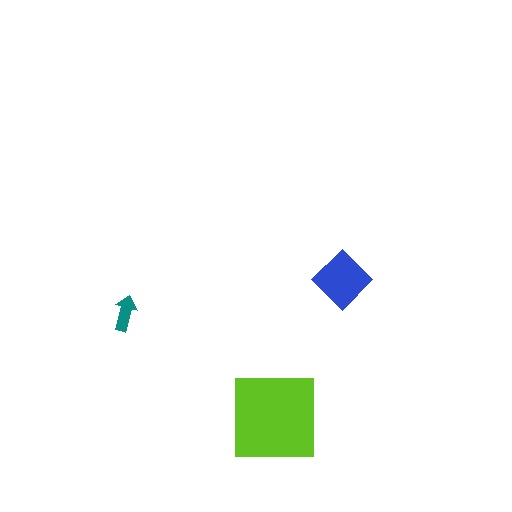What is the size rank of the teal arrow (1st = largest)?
3rd.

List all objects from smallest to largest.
The teal arrow, the blue diamond, the lime square.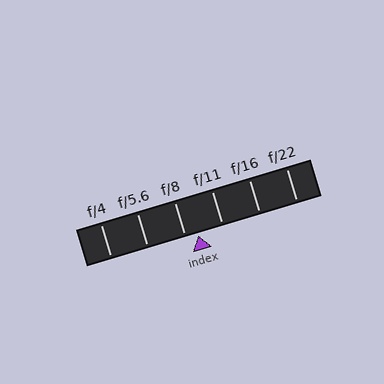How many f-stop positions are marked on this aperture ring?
There are 6 f-stop positions marked.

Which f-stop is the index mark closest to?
The index mark is closest to f/8.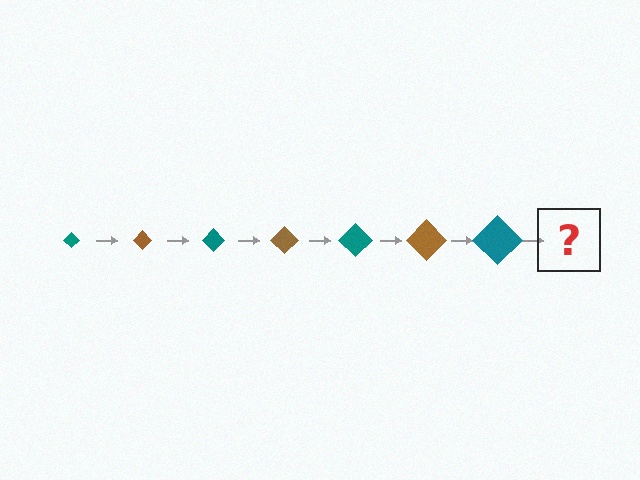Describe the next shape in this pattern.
It should be a brown diamond, larger than the previous one.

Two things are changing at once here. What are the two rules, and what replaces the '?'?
The two rules are that the diamond grows larger each step and the color cycles through teal and brown. The '?' should be a brown diamond, larger than the previous one.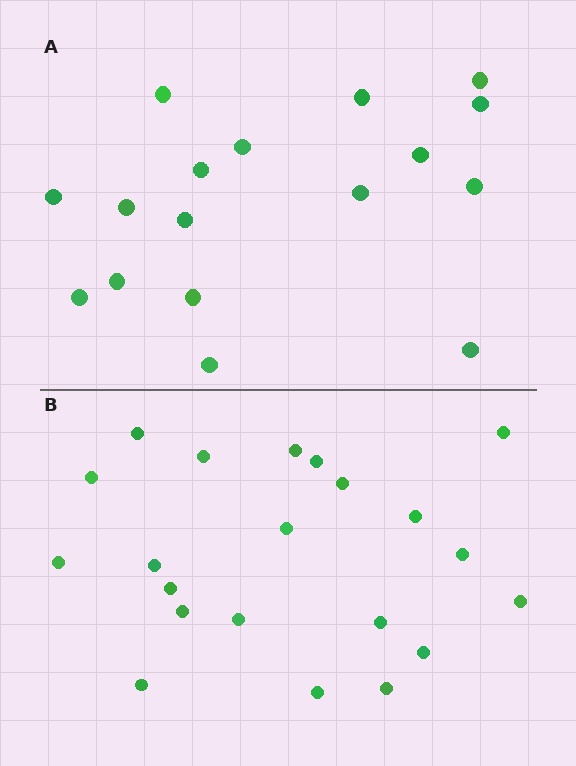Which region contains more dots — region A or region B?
Region B (the bottom region) has more dots.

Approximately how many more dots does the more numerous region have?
Region B has about 4 more dots than region A.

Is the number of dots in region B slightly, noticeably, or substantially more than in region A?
Region B has only slightly more — the two regions are fairly close. The ratio is roughly 1.2 to 1.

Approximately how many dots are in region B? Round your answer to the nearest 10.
About 20 dots. (The exact count is 21, which rounds to 20.)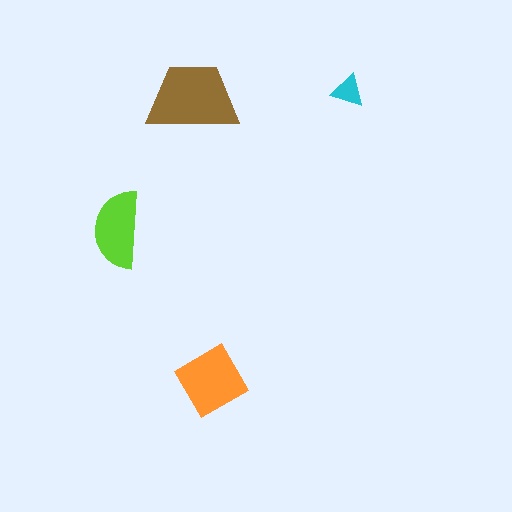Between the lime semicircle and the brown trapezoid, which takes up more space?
The brown trapezoid.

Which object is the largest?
The brown trapezoid.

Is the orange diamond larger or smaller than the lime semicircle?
Larger.